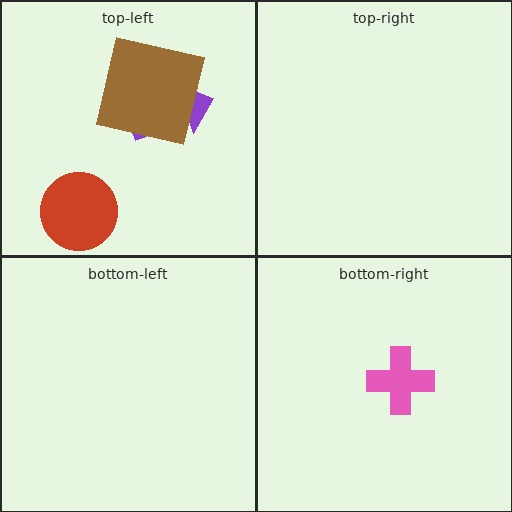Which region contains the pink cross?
The bottom-right region.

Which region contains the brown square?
The top-left region.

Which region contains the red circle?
The top-left region.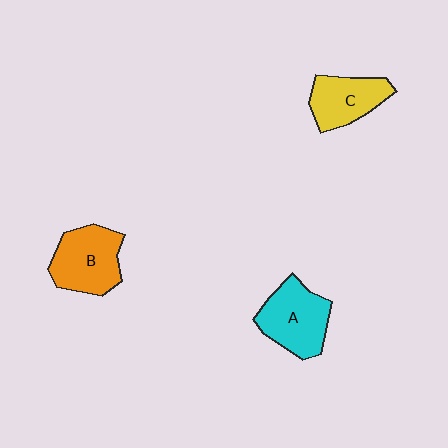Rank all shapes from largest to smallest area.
From largest to smallest: A (cyan), B (orange), C (yellow).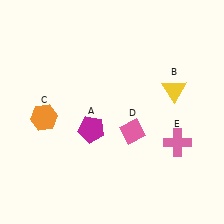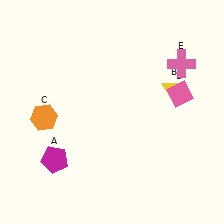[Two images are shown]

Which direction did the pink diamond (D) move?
The pink diamond (D) moved right.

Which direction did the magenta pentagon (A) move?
The magenta pentagon (A) moved left.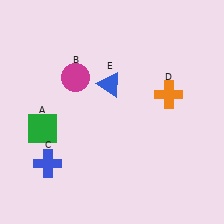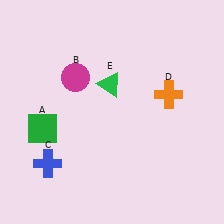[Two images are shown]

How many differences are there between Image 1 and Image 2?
There is 1 difference between the two images.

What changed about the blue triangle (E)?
In Image 1, E is blue. In Image 2, it changed to green.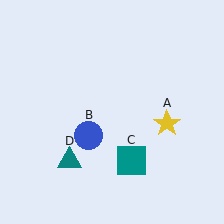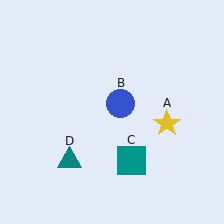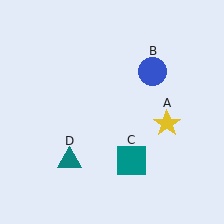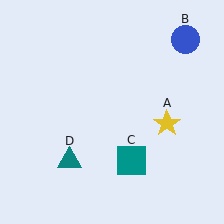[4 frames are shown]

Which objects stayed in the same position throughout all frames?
Yellow star (object A) and teal square (object C) and teal triangle (object D) remained stationary.